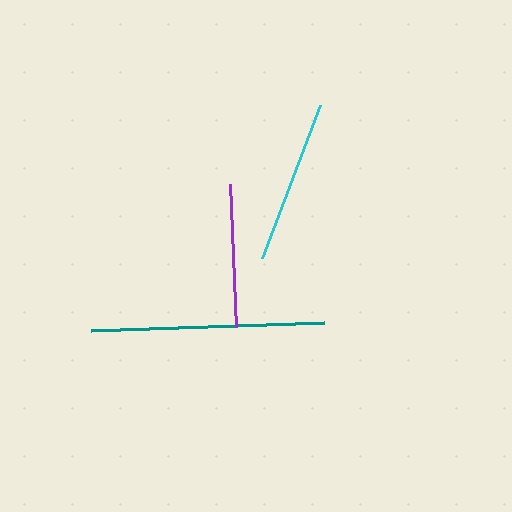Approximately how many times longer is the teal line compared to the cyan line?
The teal line is approximately 1.4 times the length of the cyan line.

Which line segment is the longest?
The teal line is the longest at approximately 233 pixels.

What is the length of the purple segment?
The purple segment is approximately 143 pixels long.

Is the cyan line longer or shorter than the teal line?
The teal line is longer than the cyan line.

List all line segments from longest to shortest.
From longest to shortest: teal, cyan, purple.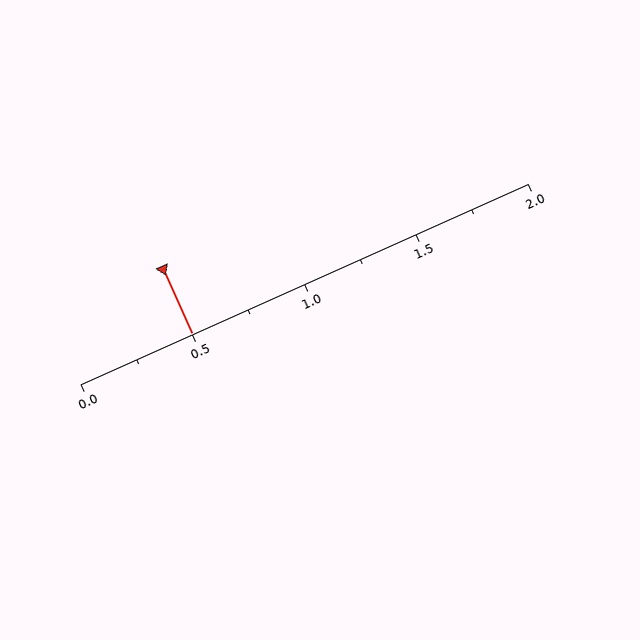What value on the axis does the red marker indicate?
The marker indicates approximately 0.5.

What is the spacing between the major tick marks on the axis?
The major ticks are spaced 0.5 apart.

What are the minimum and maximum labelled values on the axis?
The axis runs from 0.0 to 2.0.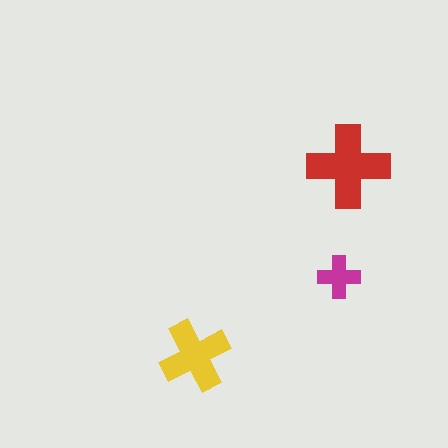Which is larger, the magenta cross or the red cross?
The red one.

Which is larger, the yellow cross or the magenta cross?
The yellow one.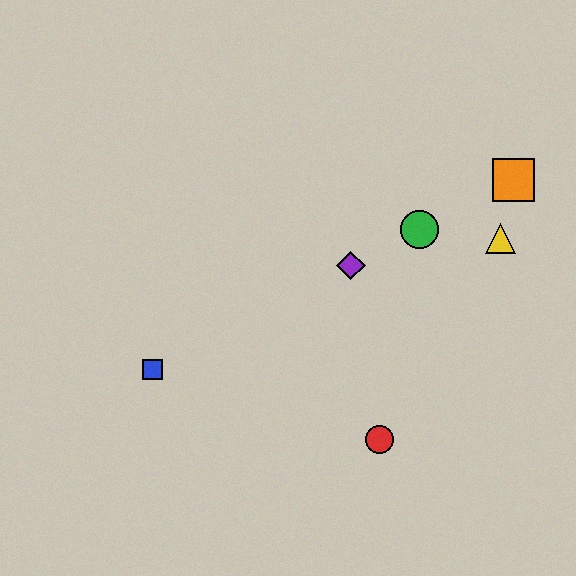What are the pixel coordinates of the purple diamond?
The purple diamond is at (351, 265).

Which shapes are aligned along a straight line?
The blue square, the green circle, the purple diamond, the orange square are aligned along a straight line.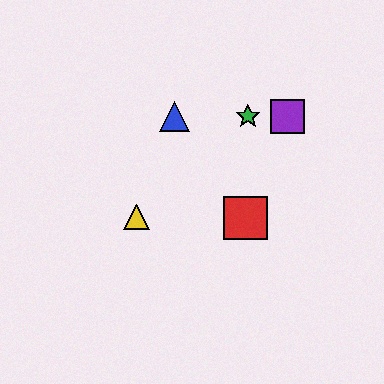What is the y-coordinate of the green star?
The green star is at y≈116.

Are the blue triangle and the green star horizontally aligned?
Yes, both are at y≈116.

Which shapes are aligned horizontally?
The blue triangle, the green star, the purple square are aligned horizontally.